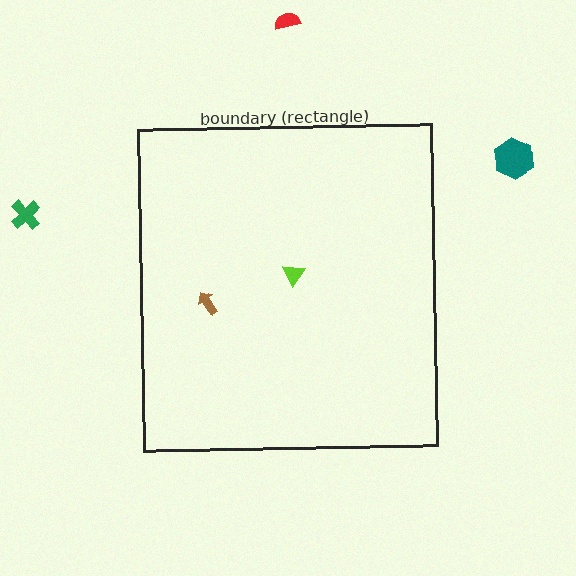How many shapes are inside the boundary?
2 inside, 3 outside.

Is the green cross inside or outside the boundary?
Outside.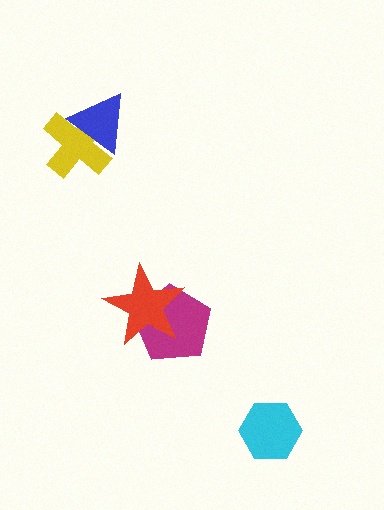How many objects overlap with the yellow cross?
1 object overlaps with the yellow cross.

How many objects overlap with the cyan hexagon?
0 objects overlap with the cyan hexagon.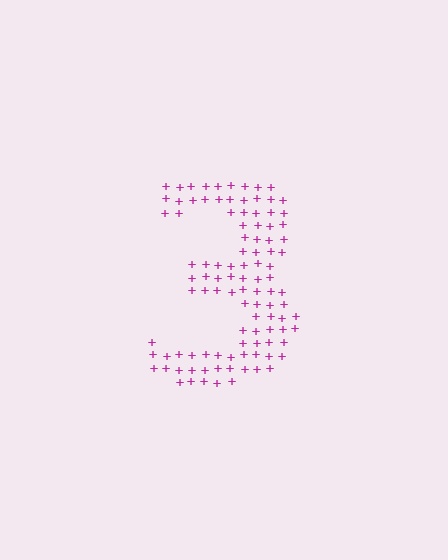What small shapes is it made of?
It is made of small plus signs.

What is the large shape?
The large shape is the digit 3.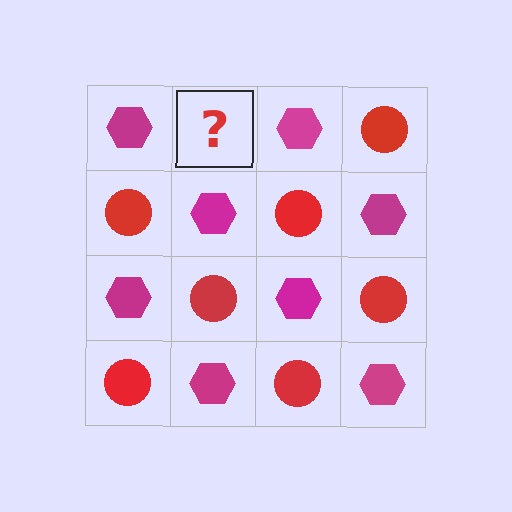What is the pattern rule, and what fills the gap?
The rule is that it alternates magenta hexagon and red circle in a checkerboard pattern. The gap should be filled with a red circle.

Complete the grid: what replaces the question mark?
The question mark should be replaced with a red circle.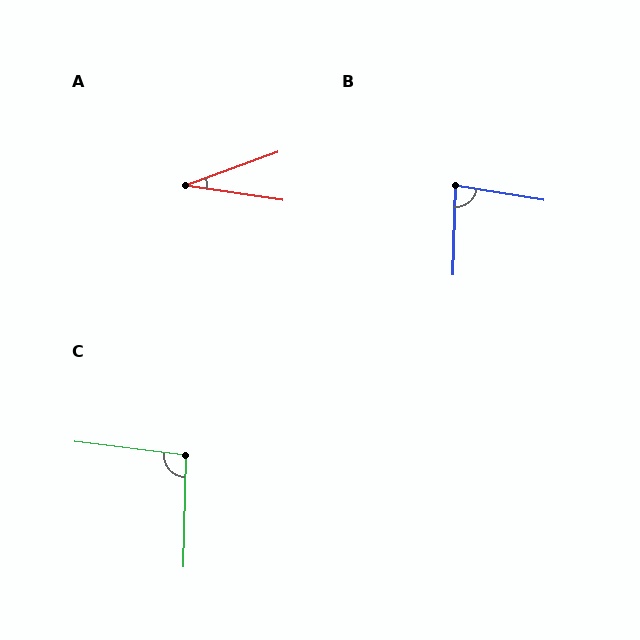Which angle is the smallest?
A, at approximately 28 degrees.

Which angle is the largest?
C, at approximately 96 degrees.